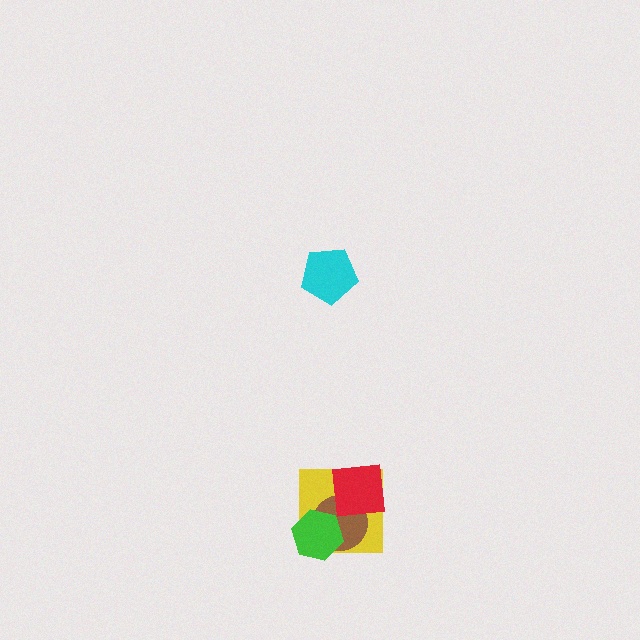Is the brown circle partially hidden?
Yes, it is partially covered by another shape.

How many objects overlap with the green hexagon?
2 objects overlap with the green hexagon.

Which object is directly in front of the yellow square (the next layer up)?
The brown circle is directly in front of the yellow square.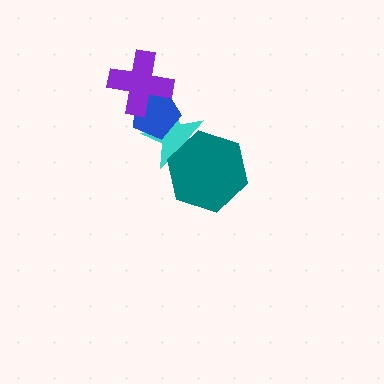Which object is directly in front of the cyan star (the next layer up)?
The blue pentagon is directly in front of the cyan star.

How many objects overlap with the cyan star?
2 objects overlap with the cyan star.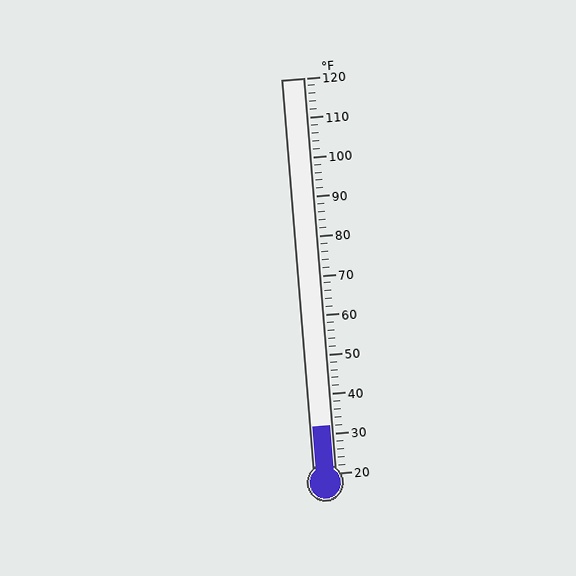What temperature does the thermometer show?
The thermometer shows approximately 32°F.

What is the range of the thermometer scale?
The thermometer scale ranges from 20°F to 120°F.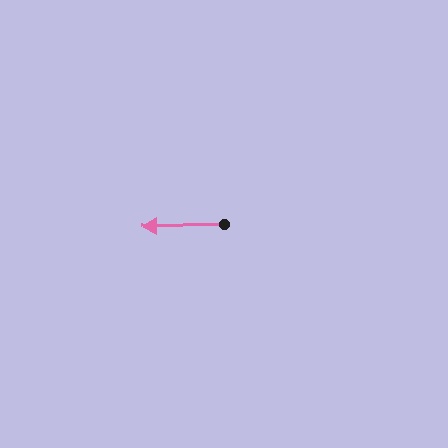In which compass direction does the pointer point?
West.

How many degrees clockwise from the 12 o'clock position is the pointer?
Approximately 268 degrees.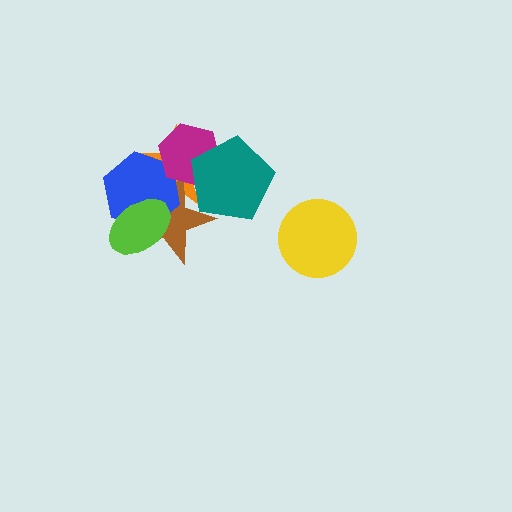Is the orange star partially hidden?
Yes, it is partially covered by another shape.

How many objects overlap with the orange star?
5 objects overlap with the orange star.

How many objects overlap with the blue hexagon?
4 objects overlap with the blue hexagon.